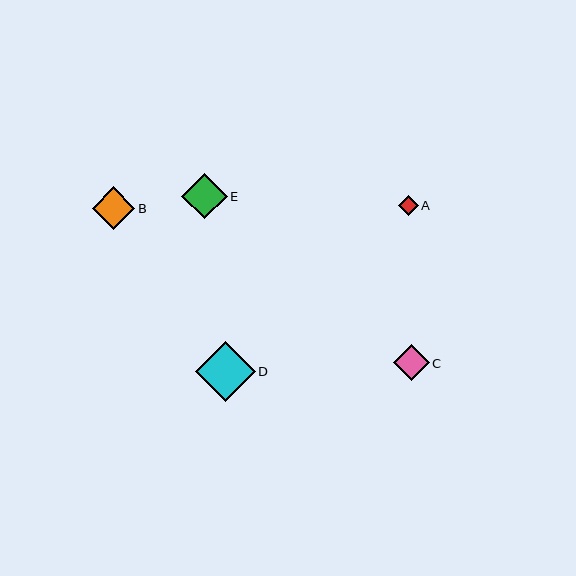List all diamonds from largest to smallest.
From largest to smallest: D, E, B, C, A.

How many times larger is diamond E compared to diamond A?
Diamond E is approximately 2.2 times the size of diamond A.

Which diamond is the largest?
Diamond D is the largest with a size of approximately 59 pixels.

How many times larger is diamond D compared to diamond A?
Diamond D is approximately 2.9 times the size of diamond A.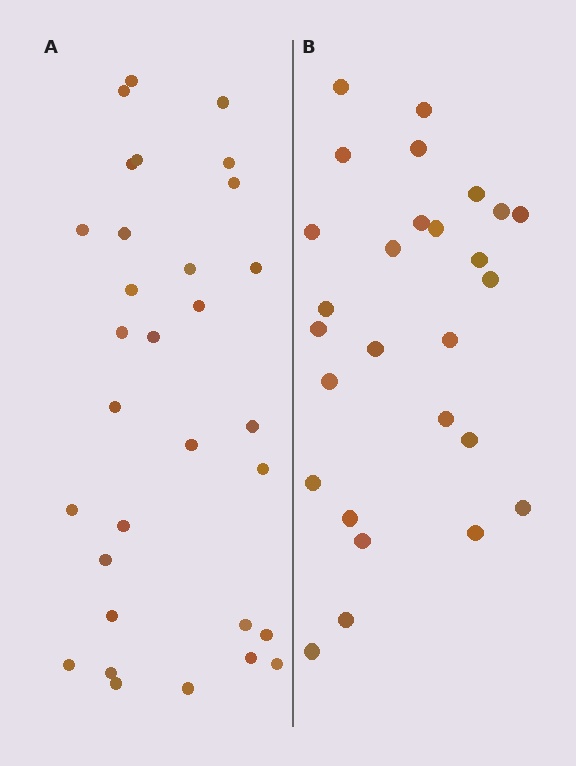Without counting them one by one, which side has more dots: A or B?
Region A (the left region) has more dots.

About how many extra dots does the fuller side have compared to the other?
Region A has about 4 more dots than region B.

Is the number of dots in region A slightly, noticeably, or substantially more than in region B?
Region A has only slightly more — the two regions are fairly close. The ratio is roughly 1.1 to 1.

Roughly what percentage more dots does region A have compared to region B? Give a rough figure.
About 15% more.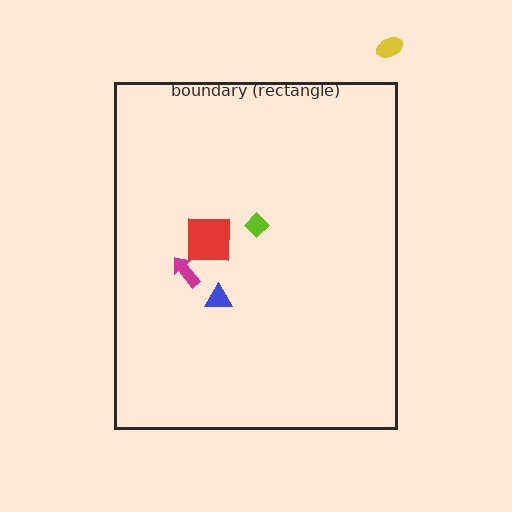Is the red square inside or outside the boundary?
Inside.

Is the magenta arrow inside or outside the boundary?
Inside.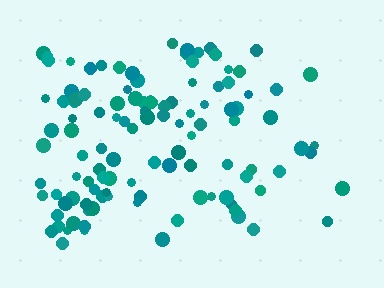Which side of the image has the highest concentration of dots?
The left.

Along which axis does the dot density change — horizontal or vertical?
Horizontal.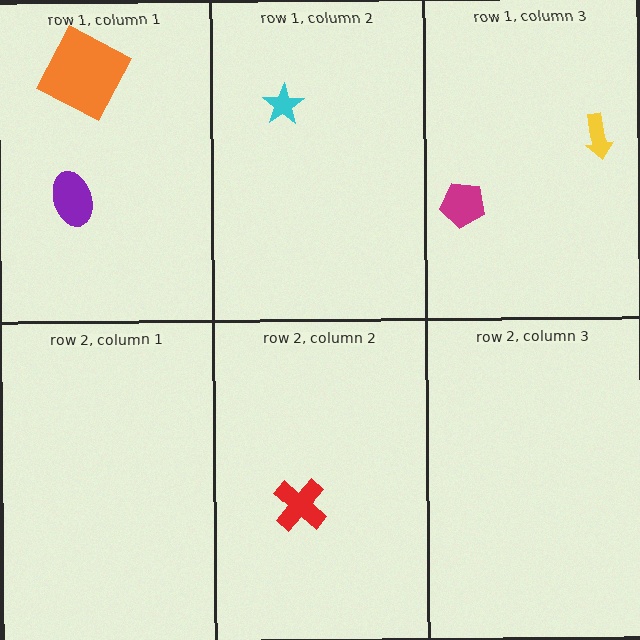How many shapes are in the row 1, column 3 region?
2.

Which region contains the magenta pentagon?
The row 1, column 3 region.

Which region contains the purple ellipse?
The row 1, column 1 region.